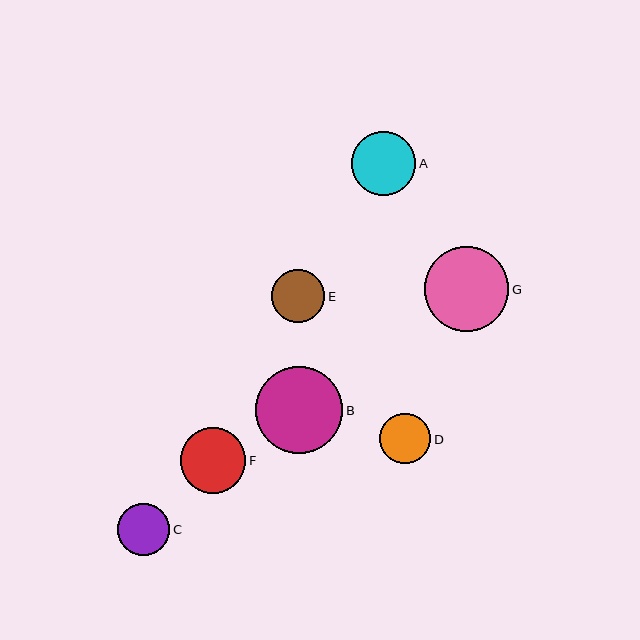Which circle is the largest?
Circle B is the largest with a size of approximately 87 pixels.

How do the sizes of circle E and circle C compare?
Circle E and circle C are approximately the same size.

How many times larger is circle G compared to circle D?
Circle G is approximately 1.7 times the size of circle D.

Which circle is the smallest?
Circle D is the smallest with a size of approximately 51 pixels.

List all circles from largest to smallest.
From largest to smallest: B, G, F, A, E, C, D.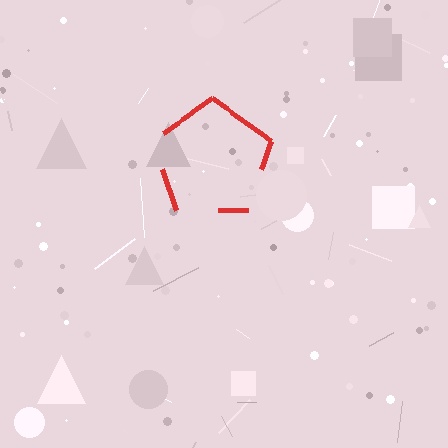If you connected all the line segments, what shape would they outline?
They would outline a pentagon.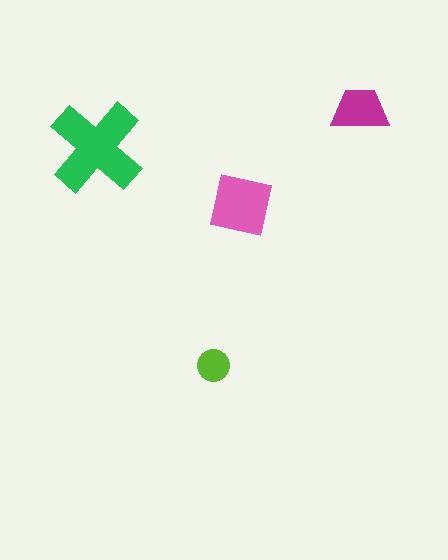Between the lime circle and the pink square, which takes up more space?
The pink square.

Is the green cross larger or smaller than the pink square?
Larger.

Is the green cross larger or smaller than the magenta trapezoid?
Larger.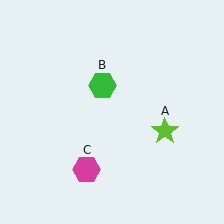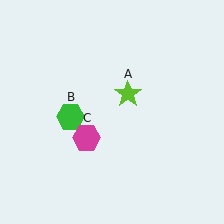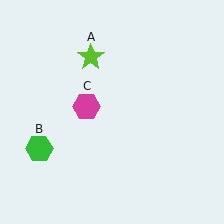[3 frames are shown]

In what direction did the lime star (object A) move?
The lime star (object A) moved up and to the left.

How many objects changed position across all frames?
3 objects changed position: lime star (object A), green hexagon (object B), magenta hexagon (object C).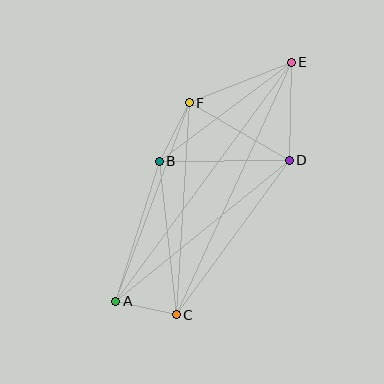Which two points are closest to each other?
Points A and C are closest to each other.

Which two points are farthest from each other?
Points A and E are farthest from each other.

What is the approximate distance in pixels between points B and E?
The distance between B and E is approximately 165 pixels.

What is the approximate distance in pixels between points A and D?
The distance between A and D is approximately 224 pixels.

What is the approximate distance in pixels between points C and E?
The distance between C and E is approximately 278 pixels.